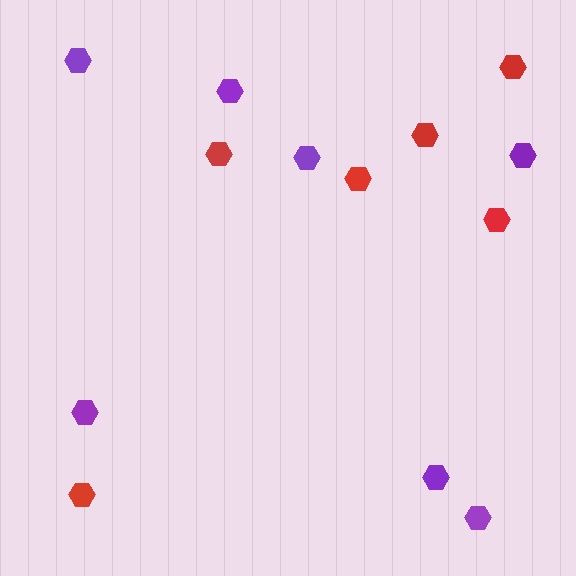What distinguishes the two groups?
There are 2 groups: one group of red hexagons (6) and one group of purple hexagons (7).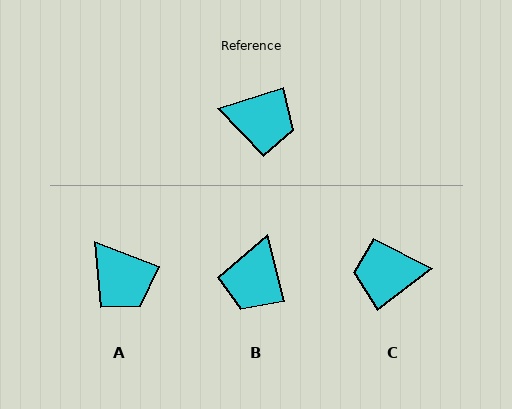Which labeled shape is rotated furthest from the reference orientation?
C, about 161 degrees away.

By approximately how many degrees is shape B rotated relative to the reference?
Approximately 94 degrees clockwise.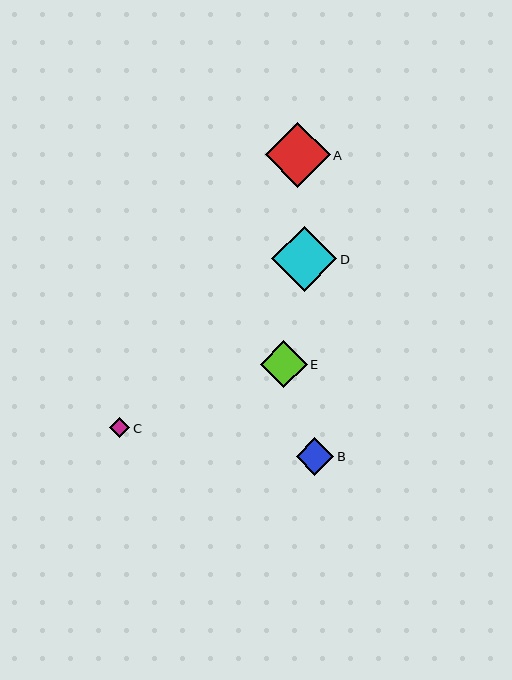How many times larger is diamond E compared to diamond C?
Diamond E is approximately 2.3 times the size of diamond C.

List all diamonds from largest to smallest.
From largest to smallest: D, A, E, B, C.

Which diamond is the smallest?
Diamond C is the smallest with a size of approximately 21 pixels.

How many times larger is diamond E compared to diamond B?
Diamond E is approximately 1.2 times the size of diamond B.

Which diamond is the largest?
Diamond D is the largest with a size of approximately 65 pixels.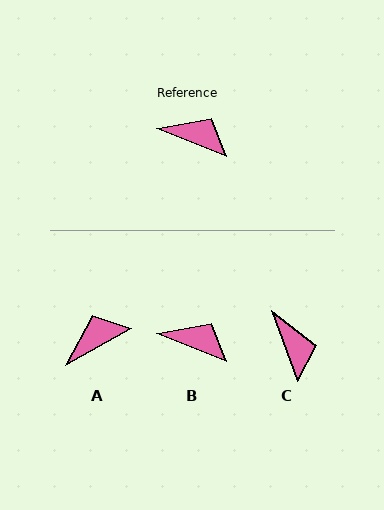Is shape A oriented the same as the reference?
No, it is off by about 51 degrees.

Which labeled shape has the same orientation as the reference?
B.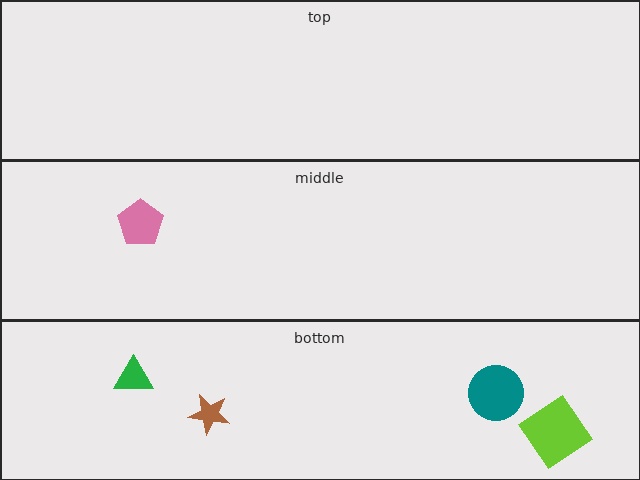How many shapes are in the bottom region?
4.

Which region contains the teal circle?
The bottom region.